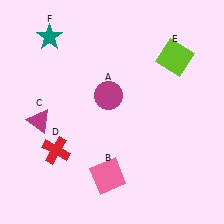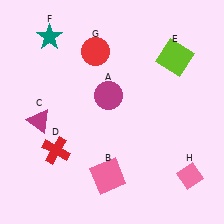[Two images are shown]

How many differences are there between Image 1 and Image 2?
There are 2 differences between the two images.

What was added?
A red circle (G), a pink diamond (H) were added in Image 2.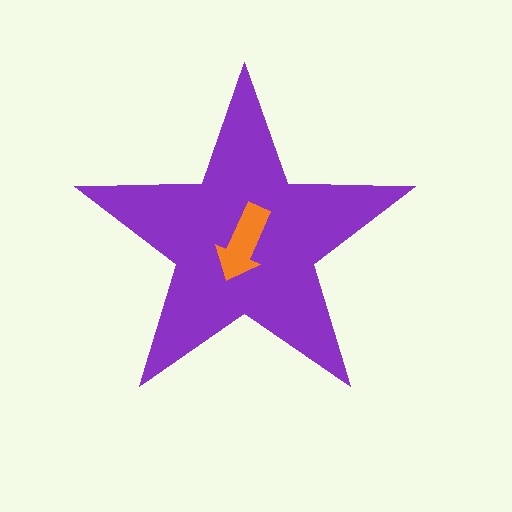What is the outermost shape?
The purple star.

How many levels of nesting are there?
2.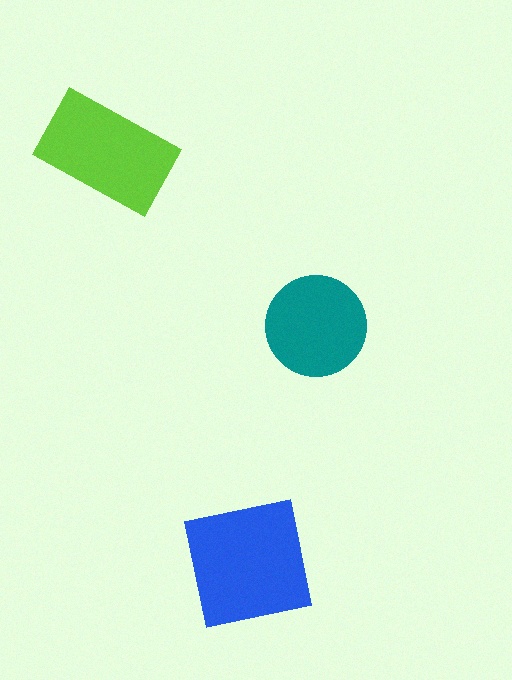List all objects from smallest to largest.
The teal circle, the lime rectangle, the blue square.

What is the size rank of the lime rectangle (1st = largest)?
2nd.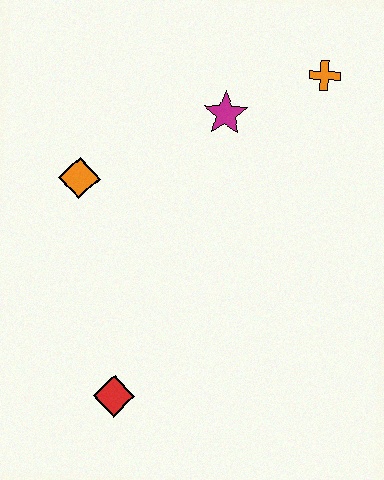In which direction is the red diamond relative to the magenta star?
The red diamond is below the magenta star.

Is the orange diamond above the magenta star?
No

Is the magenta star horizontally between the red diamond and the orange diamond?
No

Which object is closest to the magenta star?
The orange cross is closest to the magenta star.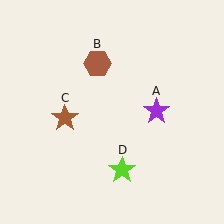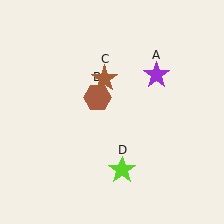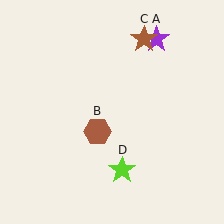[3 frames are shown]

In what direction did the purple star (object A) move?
The purple star (object A) moved up.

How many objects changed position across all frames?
3 objects changed position: purple star (object A), brown hexagon (object B), brown star (object C).